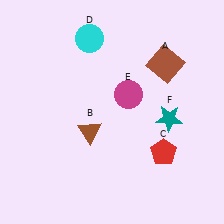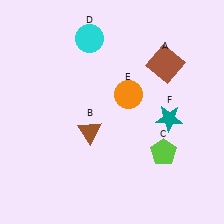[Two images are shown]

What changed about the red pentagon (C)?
In Image 1, C is red. In Image 2, it changed to lime.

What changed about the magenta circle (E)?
In Image 1, E is magenta. In Image 2, it changed to orange.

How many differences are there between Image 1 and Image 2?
There are 2 differences between the two images.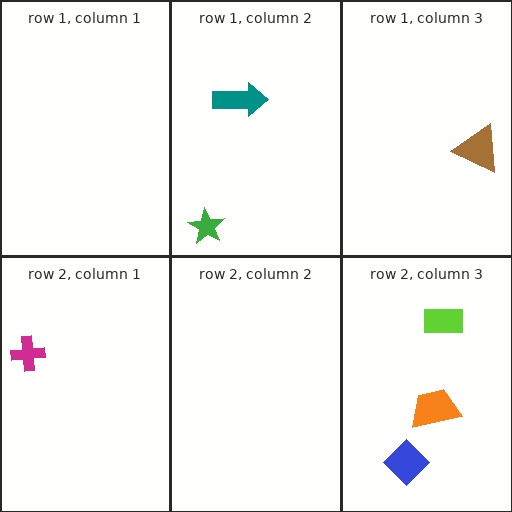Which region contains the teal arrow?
The row 1, column 2 region.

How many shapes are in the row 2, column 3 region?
3.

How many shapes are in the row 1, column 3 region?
1.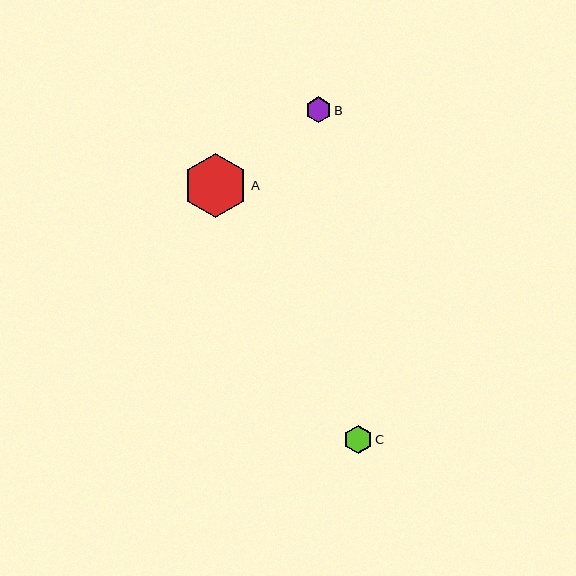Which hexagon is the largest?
Hexagon A is the largest with a size of approximately 64 pixels.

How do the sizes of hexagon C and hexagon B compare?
Hexagon C and hexagon B are approximately the same size.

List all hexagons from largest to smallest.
From largest to smallest: A, C, B.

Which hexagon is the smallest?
Hexagon B is the smallest with a size of approximately 26 pixels.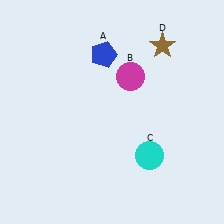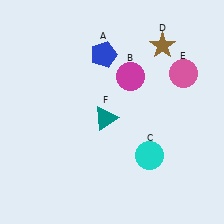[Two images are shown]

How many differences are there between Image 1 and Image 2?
There are 2 differences between the two images.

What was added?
A pink circle (E), a teal triangle (F) were added in Image 2.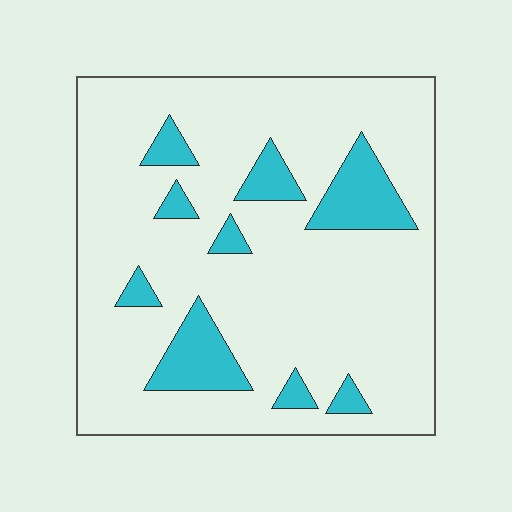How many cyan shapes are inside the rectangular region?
9.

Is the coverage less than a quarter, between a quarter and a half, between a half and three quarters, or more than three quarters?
Less than a quarter.